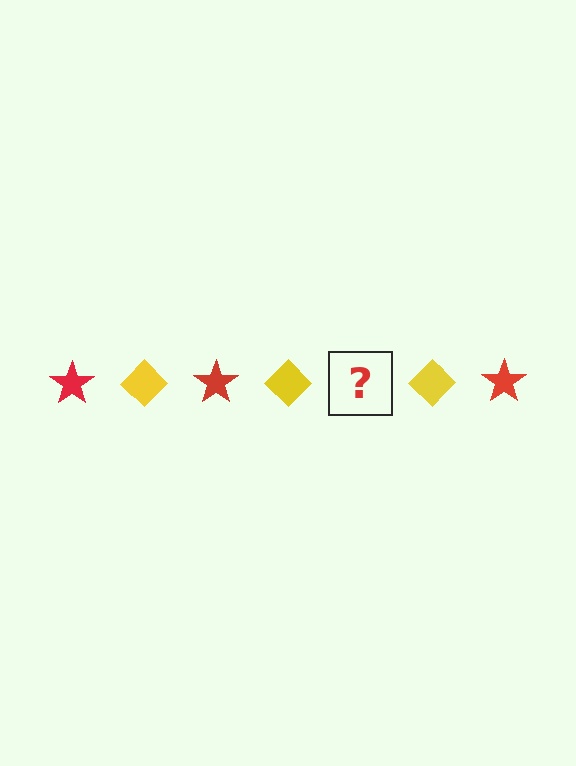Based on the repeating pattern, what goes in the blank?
The blank should be a red star.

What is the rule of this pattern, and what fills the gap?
The rule is that the pattern alternates between red star and yellow diamond. The gap should be filled with a red star.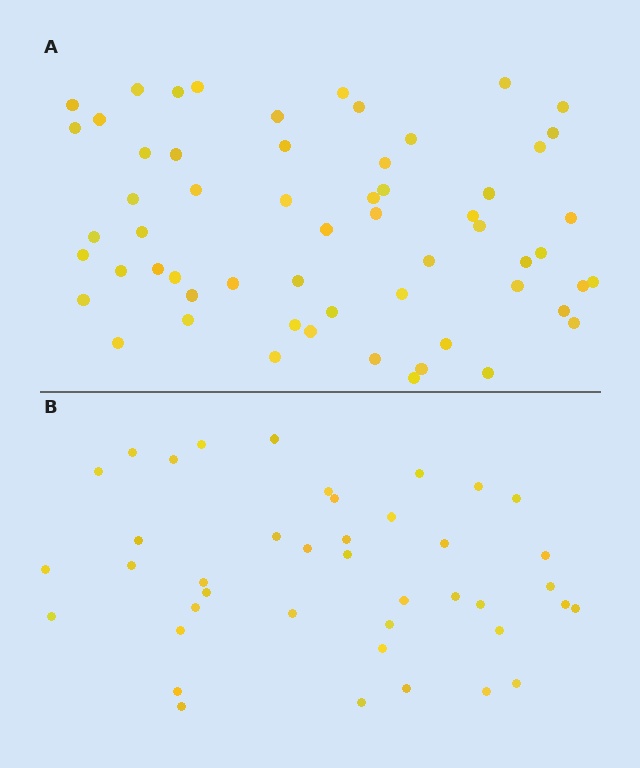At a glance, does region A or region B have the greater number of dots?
Region A (the top region) has more dots.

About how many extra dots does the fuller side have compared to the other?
Region A has approximately 20 more dots than region B.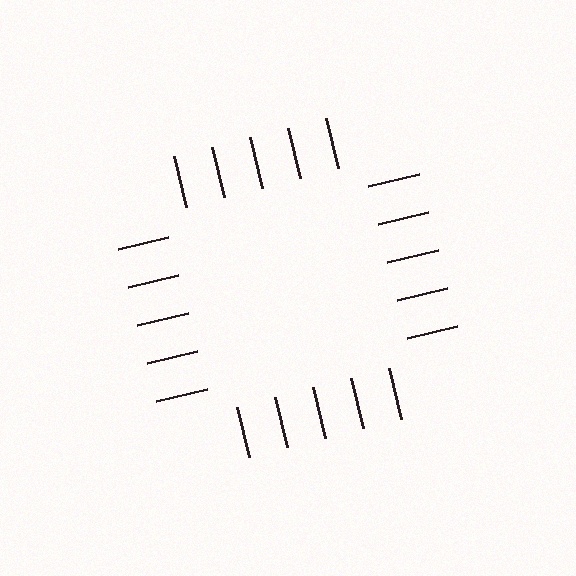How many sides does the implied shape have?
4 sides — the line-ends trace a square.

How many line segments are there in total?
20 — 5 along each of the 4 edges.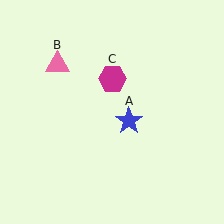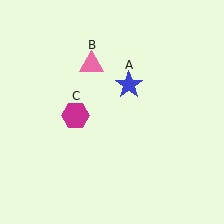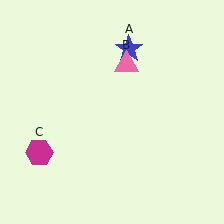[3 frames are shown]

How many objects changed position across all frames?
3 objects changed position: blue star (object A), pink triangle (object B), magenta hexagon (object C).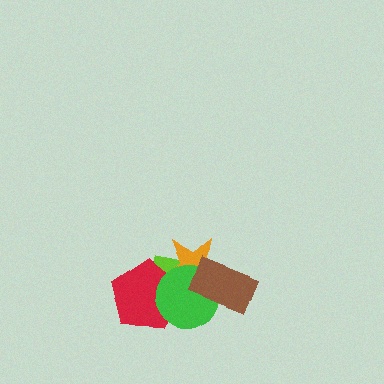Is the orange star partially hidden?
Yes, it is partially covered by another shape.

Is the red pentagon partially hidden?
Yes, it is partially covered by another shape.